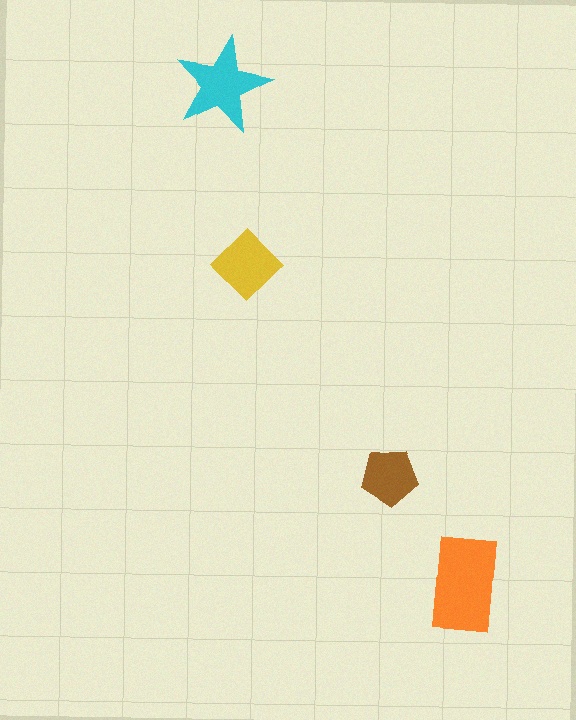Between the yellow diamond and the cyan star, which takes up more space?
The cyan star.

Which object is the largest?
The orange rectangle.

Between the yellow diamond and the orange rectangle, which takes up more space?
The orange rectangle.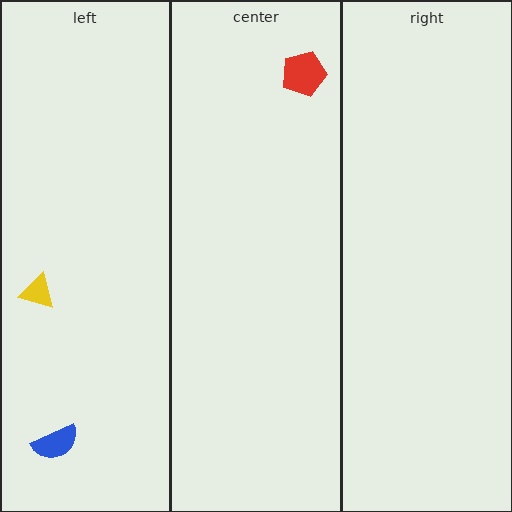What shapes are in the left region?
The blue semicircle, the yellow triangle.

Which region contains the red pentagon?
The center region.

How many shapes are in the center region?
1.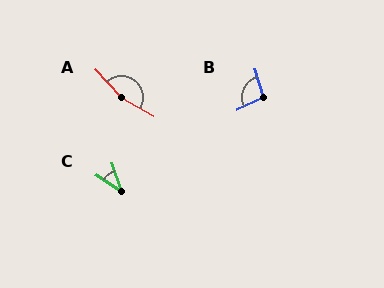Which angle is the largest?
A, at approximately 162 degrees.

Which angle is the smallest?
C, at approximately 40 degrees.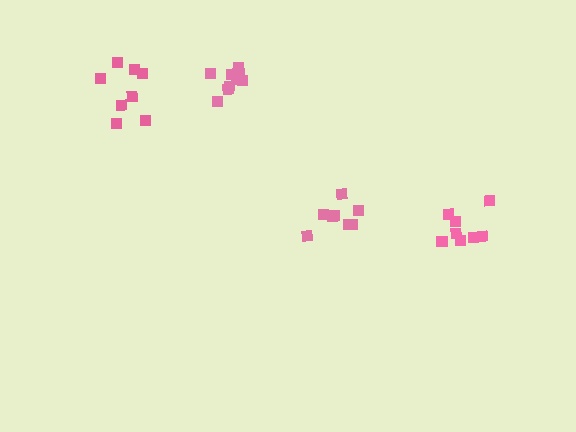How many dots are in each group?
Group 1: 8 dots, Group 2: 10 dots, Group 3: 8 dots, Group 4: 8 dots (34 total).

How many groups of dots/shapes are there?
There are 4 groups.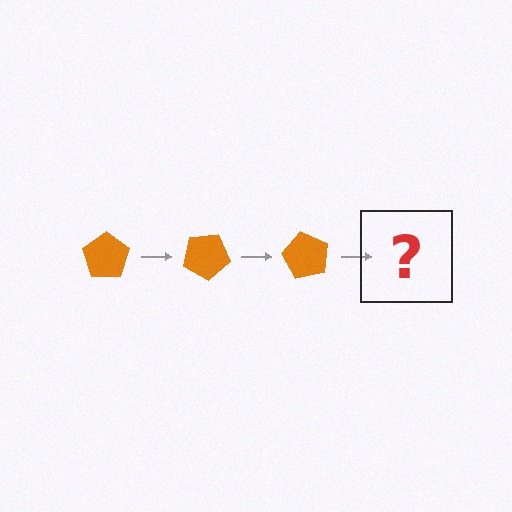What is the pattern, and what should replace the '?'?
The pattern is that the pentagon rotates 30 degrees each step. The '?' should be an orange pentagon rotated 90 degrees.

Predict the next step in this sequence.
The next step is an orange pentagon rotated 90 degrees.